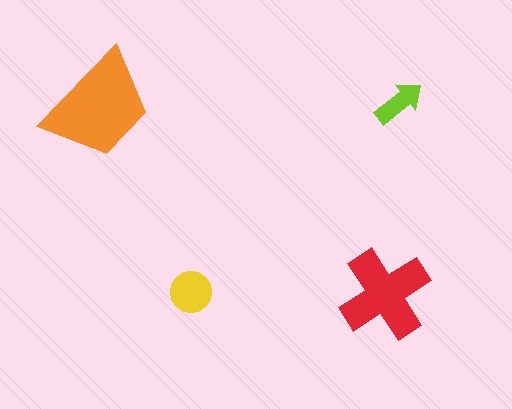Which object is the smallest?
The lime arrow.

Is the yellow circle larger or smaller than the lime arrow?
Larger.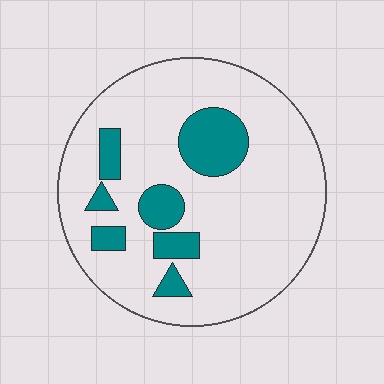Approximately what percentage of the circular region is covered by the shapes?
Approximately 20%.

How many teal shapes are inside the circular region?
7.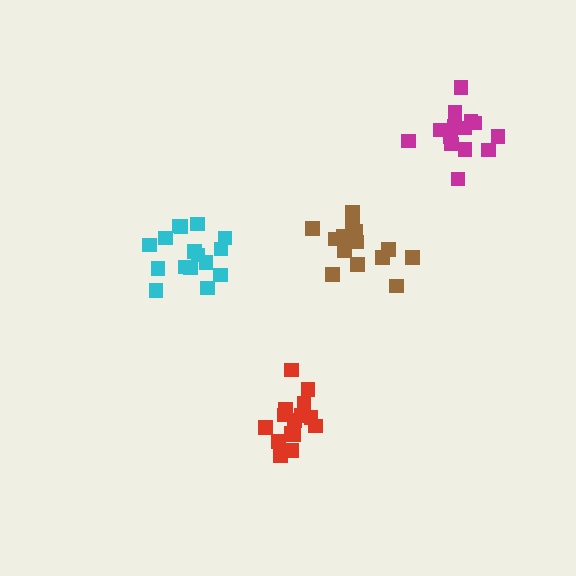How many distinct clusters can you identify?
There are 4 distinct clusters.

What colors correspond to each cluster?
The clusters are colored: cyan, brown, red, magenta.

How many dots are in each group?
Group 1: 16 dots, Group 2: 15 dots, Group 3: 15 dots, Group 4: 15 dots (61 total).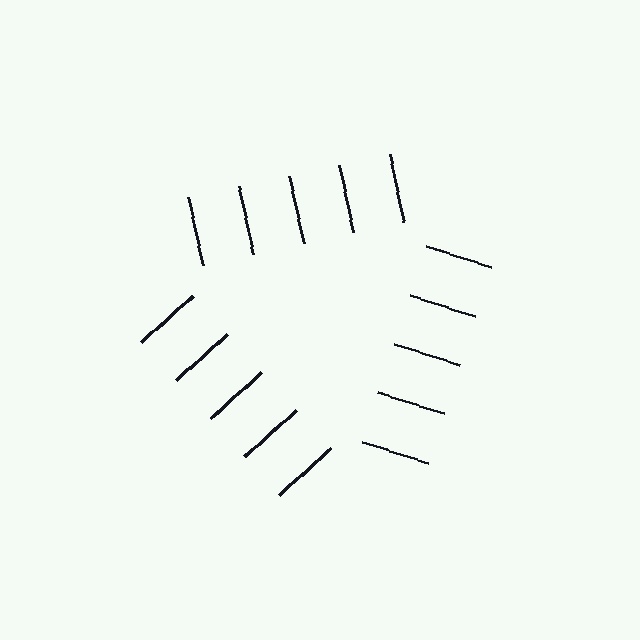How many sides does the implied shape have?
3 sides — the line-ends trace a triangle.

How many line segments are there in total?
15 — 5 along each of the 3 edges.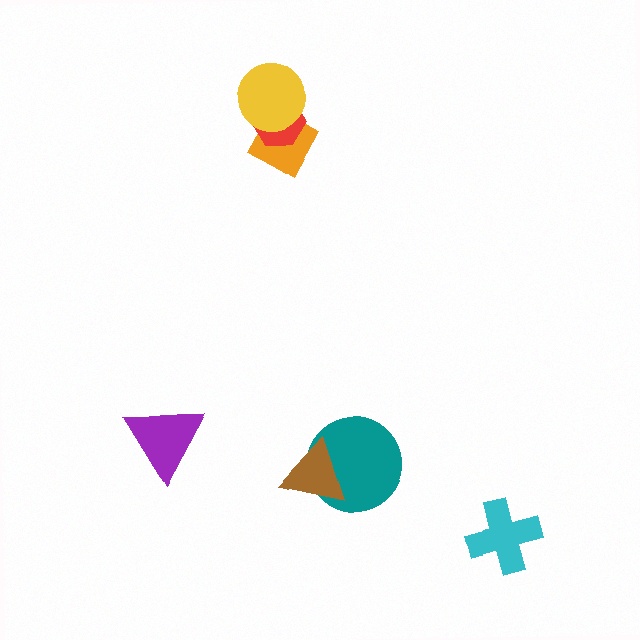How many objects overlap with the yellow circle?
2 objects overlap with the yellow circle.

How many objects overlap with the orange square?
2 objects overlap with the orange square.